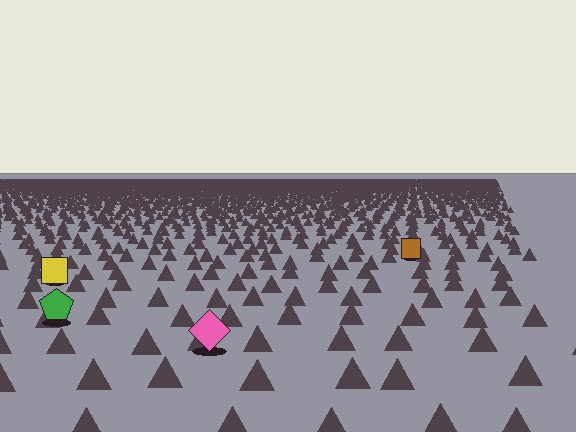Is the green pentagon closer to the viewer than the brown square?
Yes. The green pentagon is closer — you can tell from the texture gradient: the ground texture is coarser near it.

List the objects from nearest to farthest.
From nearest to farthest: the pink diamond, the green pentagon, the yellow square, the brown square.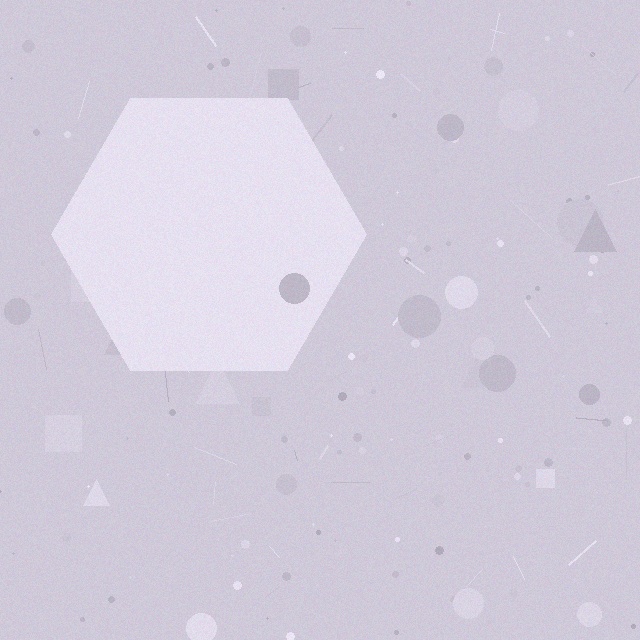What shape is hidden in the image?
A hexagon is hidden in the image.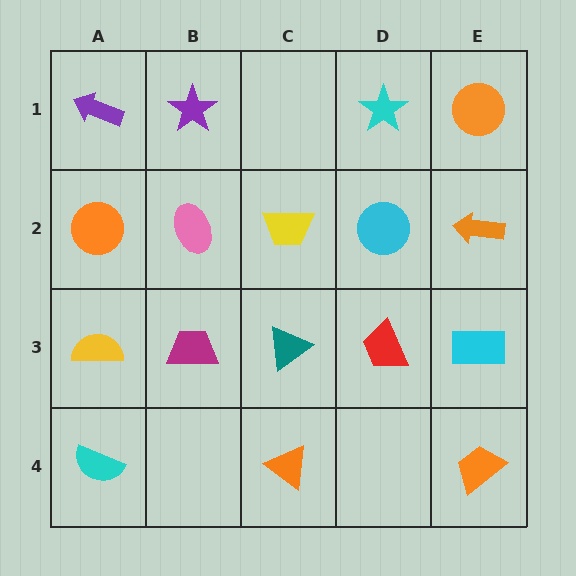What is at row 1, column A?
A purple arrow.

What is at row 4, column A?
A cyan semicircle.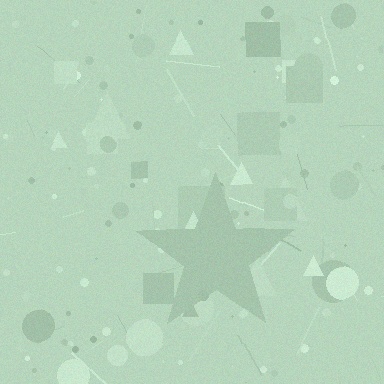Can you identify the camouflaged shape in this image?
The camouflaged shape is a star.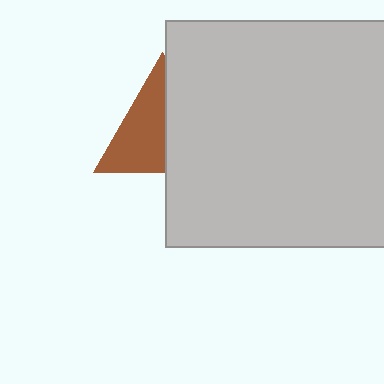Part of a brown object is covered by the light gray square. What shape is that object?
It is a triangle.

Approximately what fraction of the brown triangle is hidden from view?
Roughly 46% of the brown triangle is hidden behind the light gray square.